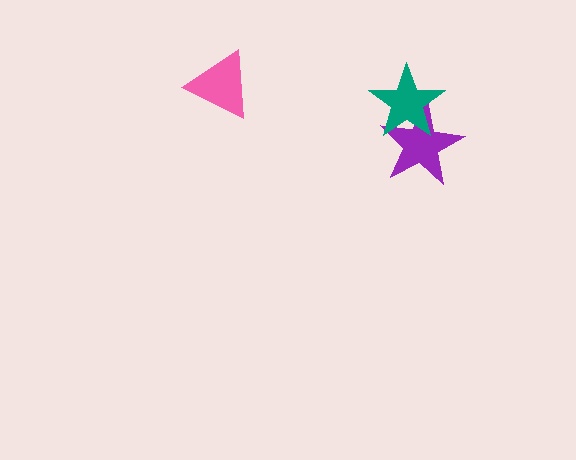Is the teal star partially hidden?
No, no other shape covers it.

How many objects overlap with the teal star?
1 object overlaps with the teal star.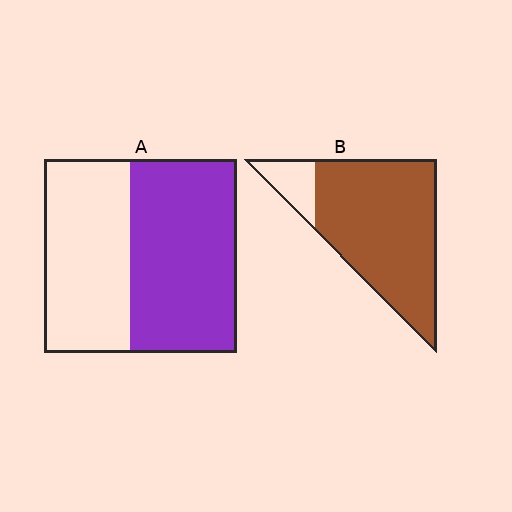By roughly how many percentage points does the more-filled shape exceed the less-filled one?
By roughly 30 percentage points (B over A).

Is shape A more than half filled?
Yes.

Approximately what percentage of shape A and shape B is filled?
A is approximately 55% and B is approximately 85%.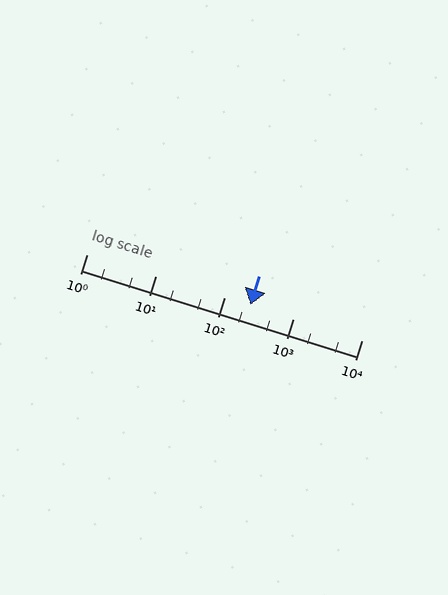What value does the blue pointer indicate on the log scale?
The pointer indicates approximately 240.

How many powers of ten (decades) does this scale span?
The scale spans 4 decades, from 1 to 10000.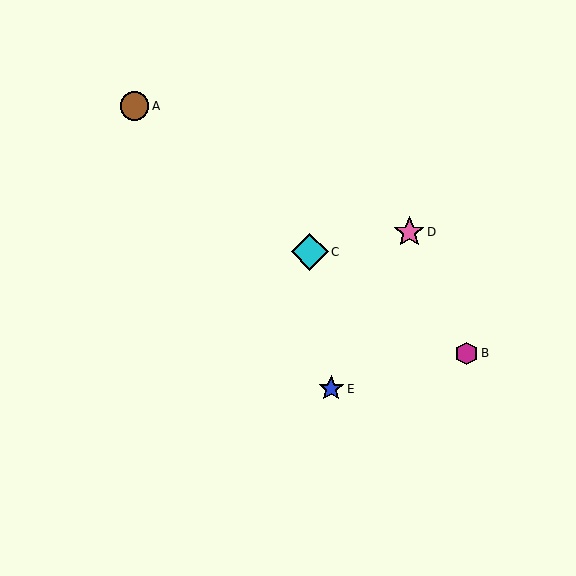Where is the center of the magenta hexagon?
The center of the magenta hexagon is at (467, 353).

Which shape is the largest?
The cyan diamond (labeled C) is the largest.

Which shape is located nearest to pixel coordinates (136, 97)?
The brown circle (labeled A) at (135, 106) is nearest to that location.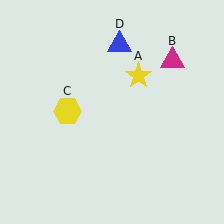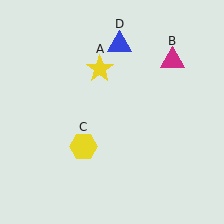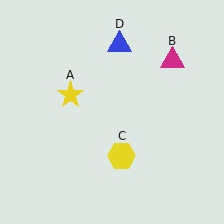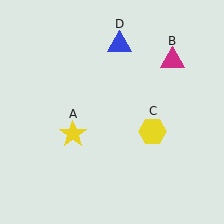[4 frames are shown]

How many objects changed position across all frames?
2 objects changed position: yellow star (object A), yellow hexagon (object C).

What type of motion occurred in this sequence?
The yellow star (object A), yellow hexagon (object C) rotated counterclockwise around the center of the scene.